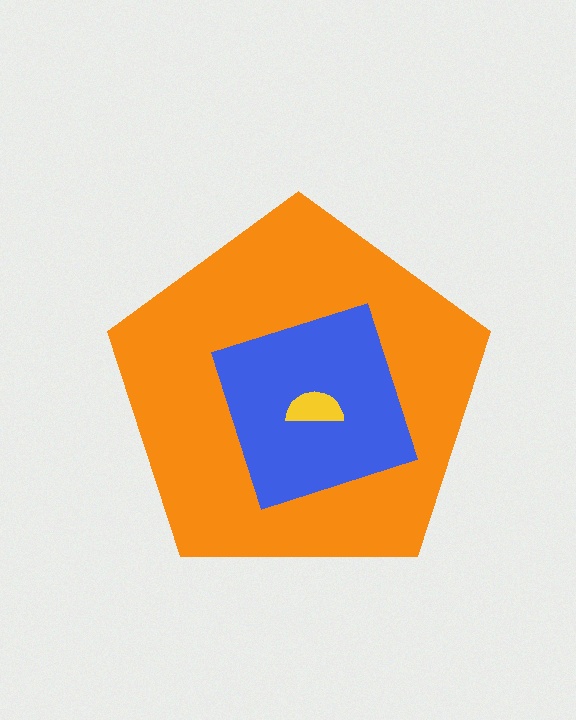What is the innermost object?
The yellow semicircle.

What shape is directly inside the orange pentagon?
The blue diamond.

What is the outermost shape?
The orange pentagon.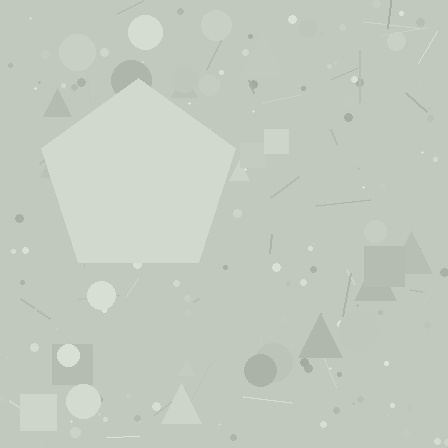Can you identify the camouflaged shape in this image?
The camouflaged shape is a pentagon.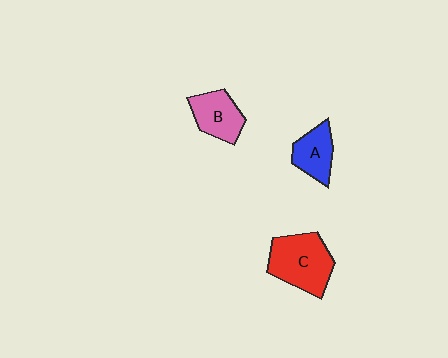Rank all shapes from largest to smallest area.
From largest to smallest: C (red), B (pink), A (blue).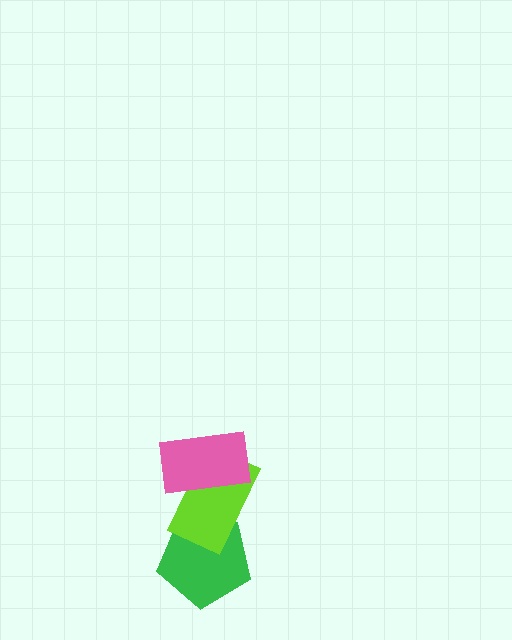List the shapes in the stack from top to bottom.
From top to bottom: the pink rectangle, the lime rectangle, the green pentagon.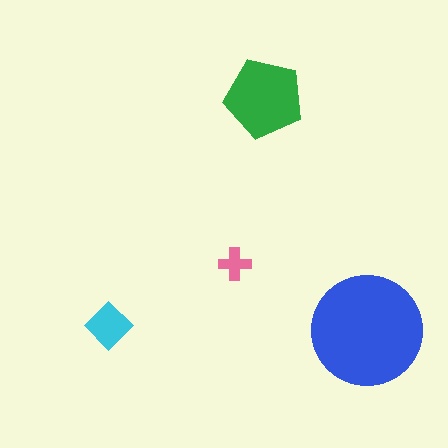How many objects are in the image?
There are 4 objects in the image.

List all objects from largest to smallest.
The blue circle, the green pentagon, the cyan diamond, the pink cross.